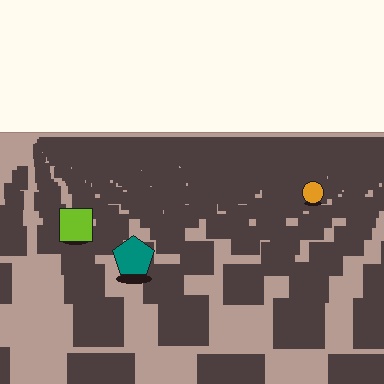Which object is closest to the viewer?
The teal pentagon is closest. The texture marks near it are larger and more spread out.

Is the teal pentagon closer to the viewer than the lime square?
Yes. The teal pentagon is closer — you can tell from the texture gradient: the ground texture is coarser near it.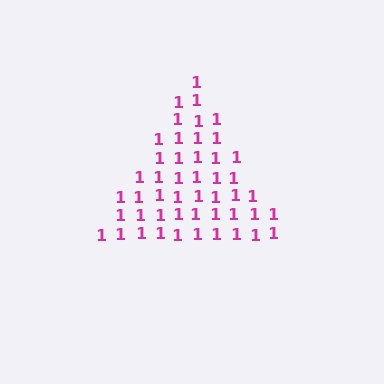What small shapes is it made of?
It is made of small digit 1's.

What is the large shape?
The large shape is a triangle.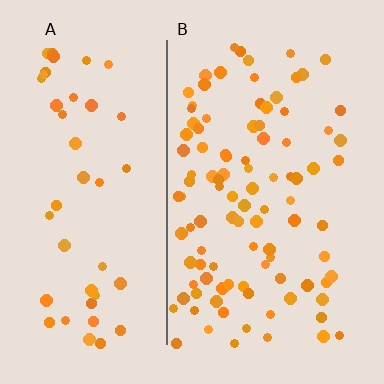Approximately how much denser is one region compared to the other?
Approximately 2.1× — region B over region A.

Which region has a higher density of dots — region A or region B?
B (the right).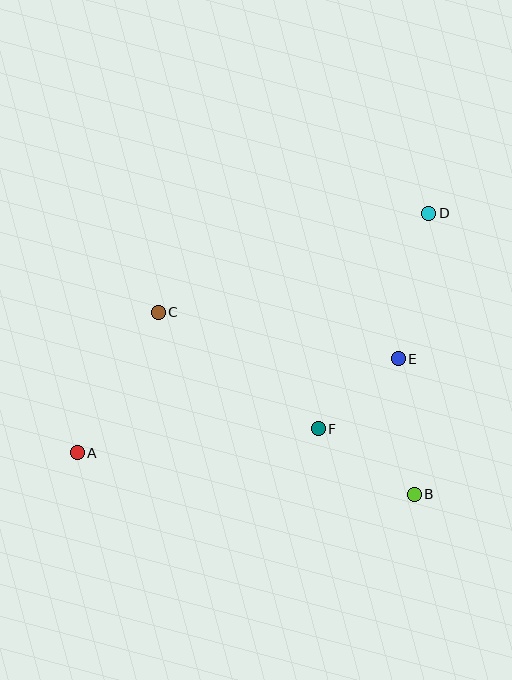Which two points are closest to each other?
Points E and F are closest to each other.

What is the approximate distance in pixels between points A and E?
The distance between A and E is approximately 335 pixels.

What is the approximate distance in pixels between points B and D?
The distance between B and D is approximately 282 pixels.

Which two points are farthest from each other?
Points A and D are farthest from each other.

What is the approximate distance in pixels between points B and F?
The distance between B and F is approximately 116 pixels.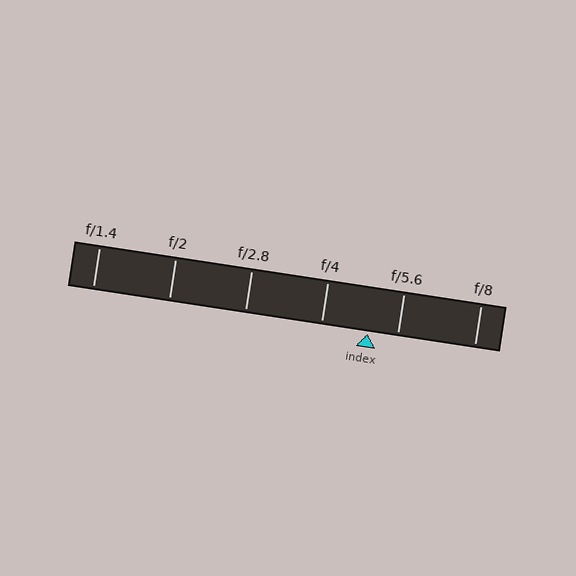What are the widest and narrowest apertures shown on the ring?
The widest aperture shown is f/1.4 and the narrowest is f/8.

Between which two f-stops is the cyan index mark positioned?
The index mark is between f/4 and f/5.6.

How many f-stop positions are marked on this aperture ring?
There are 6 f-stop positions marked.